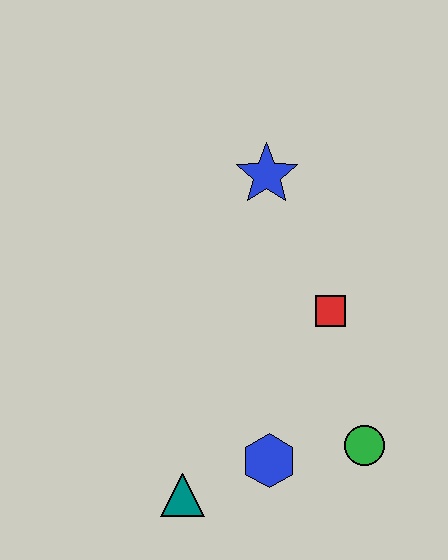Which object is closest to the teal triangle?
The blue hexagon is closest to the teal triangle.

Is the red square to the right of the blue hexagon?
Yes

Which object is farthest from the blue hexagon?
The blue star is farthest from the blue hexagon.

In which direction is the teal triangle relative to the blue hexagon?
The teal triangle is to the left of the blue hexagon.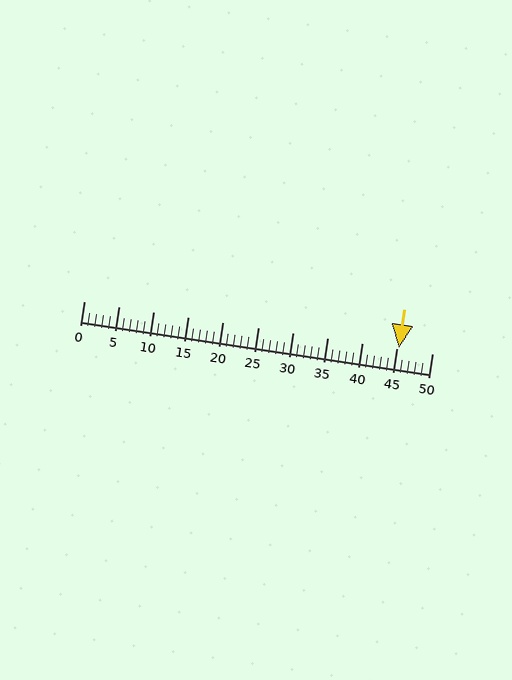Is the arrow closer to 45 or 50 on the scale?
The arrow is closer to 45.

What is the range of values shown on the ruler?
The ruler shows values from 0 to 50.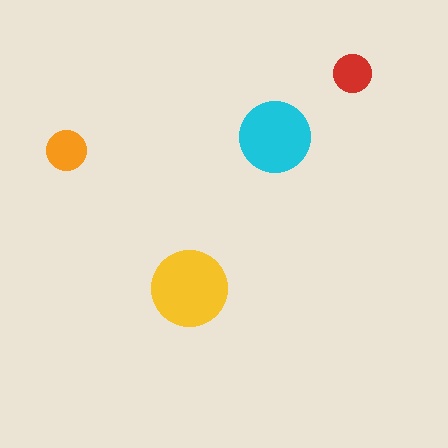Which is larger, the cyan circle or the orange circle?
The cyan one.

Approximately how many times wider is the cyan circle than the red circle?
About 2 times wider.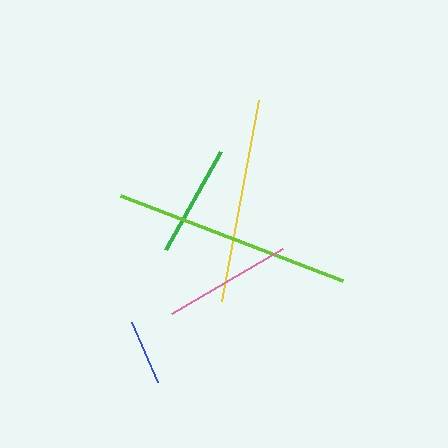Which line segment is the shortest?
The blue line is the shortest at approximately 65 pixels.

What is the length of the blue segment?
The blue segment is approximately 65 pixels long.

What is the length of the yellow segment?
The yellow segment is approximately 205 pixels long.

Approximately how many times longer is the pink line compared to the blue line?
The pink line is approximately 2.0 times the length of the blue line.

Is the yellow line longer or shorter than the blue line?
The yellow line is longer than the blue line.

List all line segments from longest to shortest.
From longest to shortest: lime, yellow, pink, green, blue.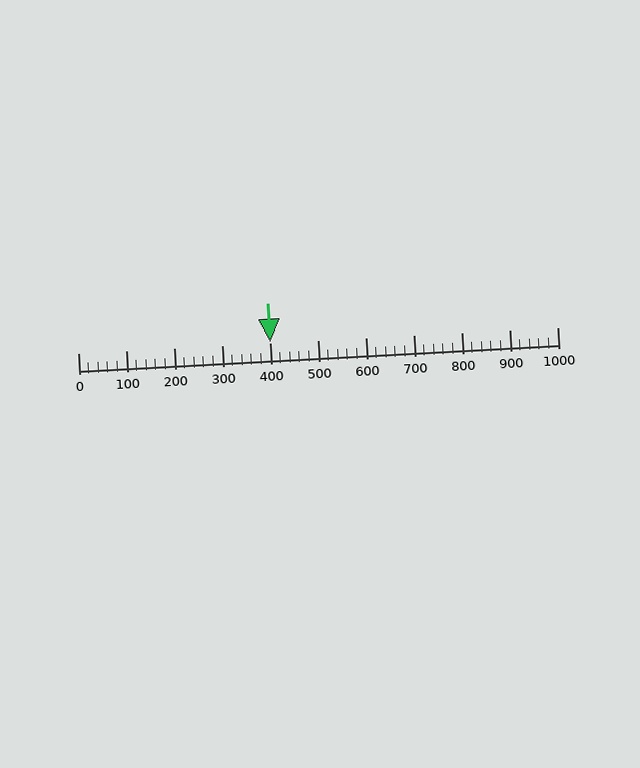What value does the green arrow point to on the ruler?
The green arrow points to approximately 400.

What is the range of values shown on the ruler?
The ruler shows values from 0 to 1000.